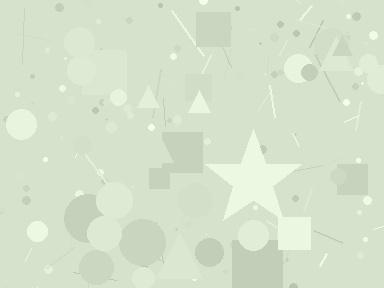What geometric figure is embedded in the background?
A star is embedded in the background.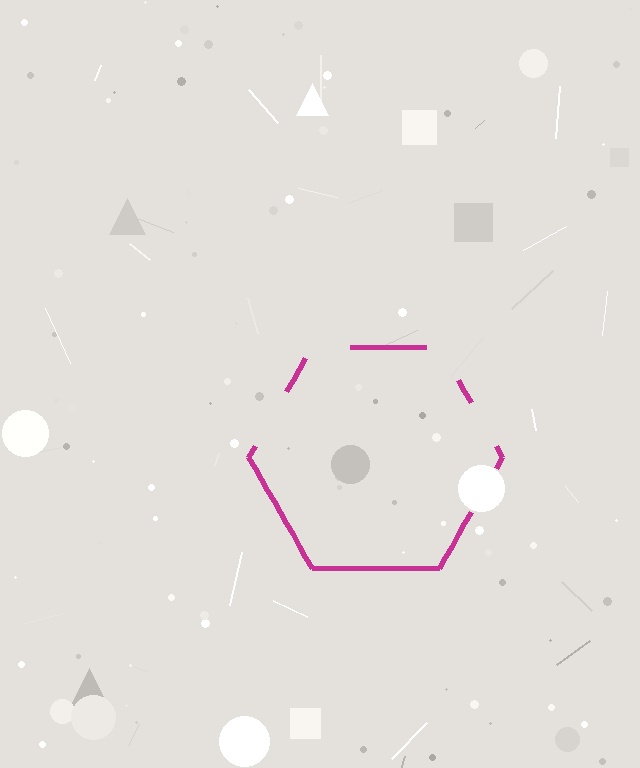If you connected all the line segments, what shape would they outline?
They would outline a hexagon.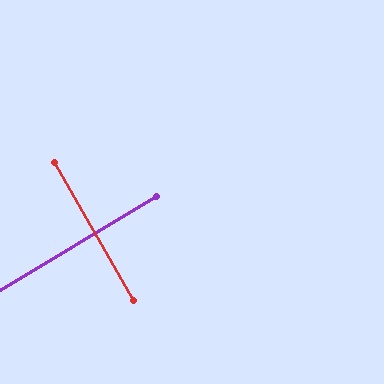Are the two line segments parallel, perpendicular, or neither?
Perpendicular — they meet at approximately 89°.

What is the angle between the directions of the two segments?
Approximately 89 degrees.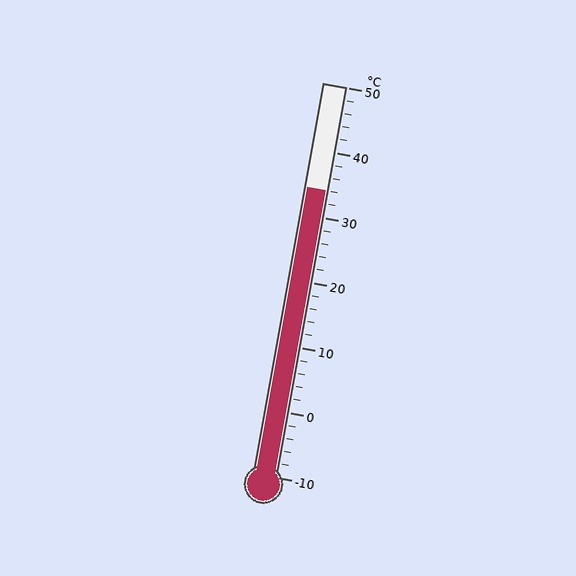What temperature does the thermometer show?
The thermometer shows approximately 34°C.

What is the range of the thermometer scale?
The thermometer scale ranges from -10°C to 50°C.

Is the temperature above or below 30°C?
The temperature is above 30°C.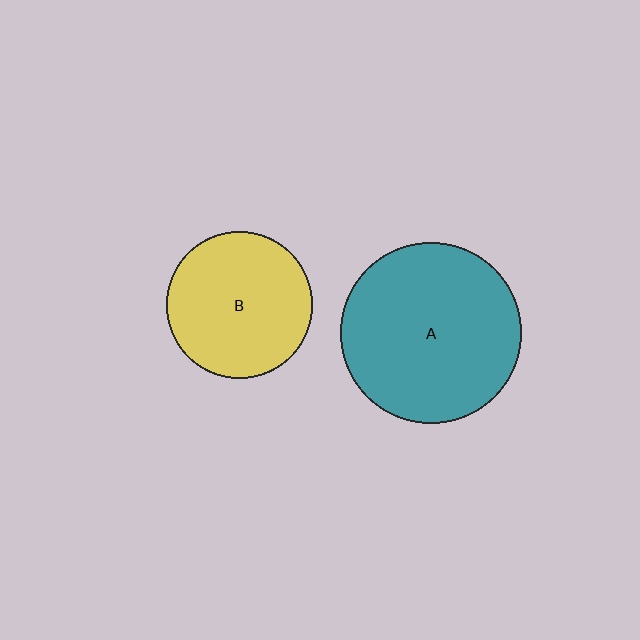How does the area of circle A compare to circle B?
Approximately 1.5 times.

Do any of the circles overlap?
No, none of the circles overlap.